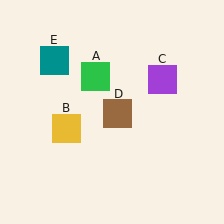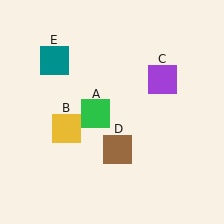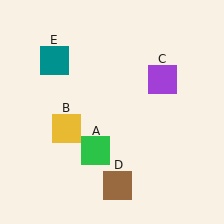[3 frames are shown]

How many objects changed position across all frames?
2 objects changed position: green square (object A), brown square (object D).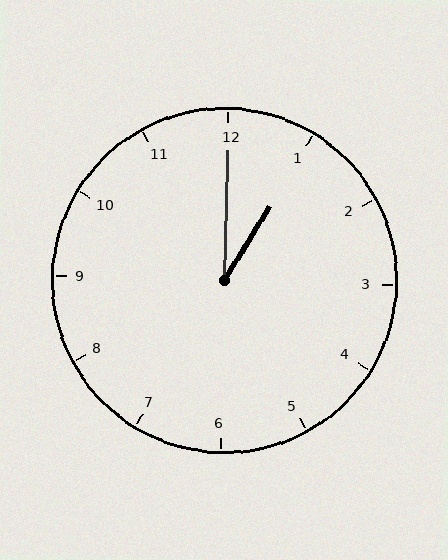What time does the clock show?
1:00.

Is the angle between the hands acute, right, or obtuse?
It is acute.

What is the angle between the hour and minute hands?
Approximately 30 degrees.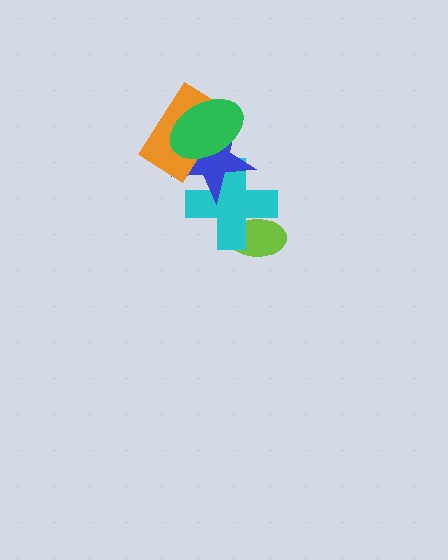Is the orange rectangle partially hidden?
Yes, it is partially covered by another shape.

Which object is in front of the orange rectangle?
The green ellipse is in front of the orange rectangle.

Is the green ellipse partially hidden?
No, no other shape covers it.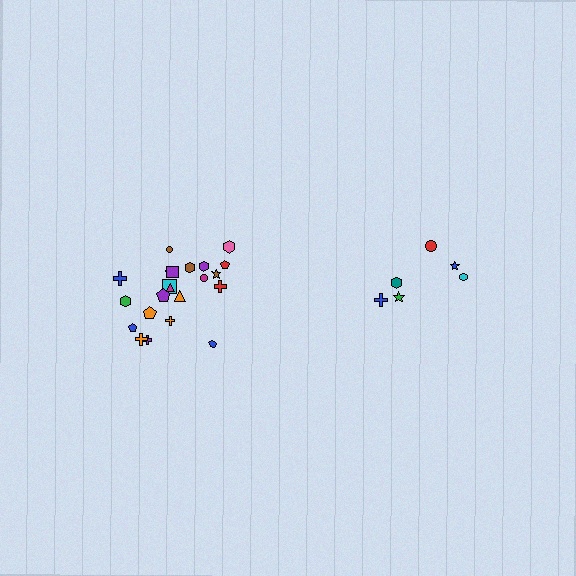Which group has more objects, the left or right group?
The left group.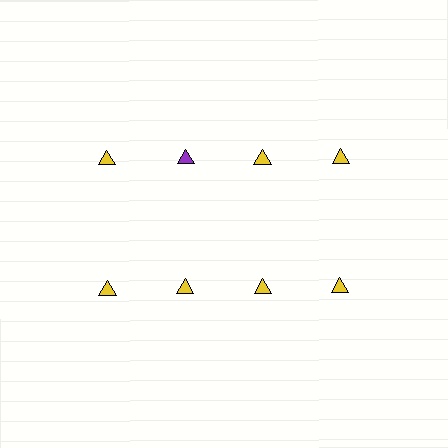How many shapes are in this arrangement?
There are 8 shapes arranged in a grid pattern.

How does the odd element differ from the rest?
It has a different color: purple instead of yellow.